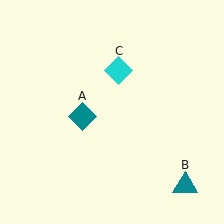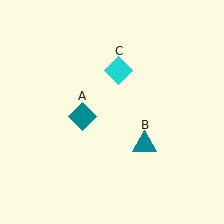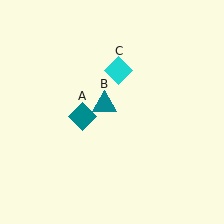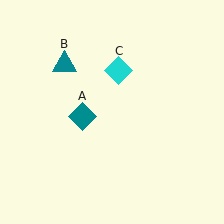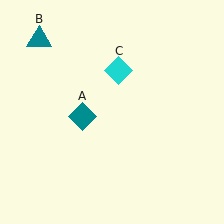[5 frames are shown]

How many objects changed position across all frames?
1 object changed position: teal triangle (object B).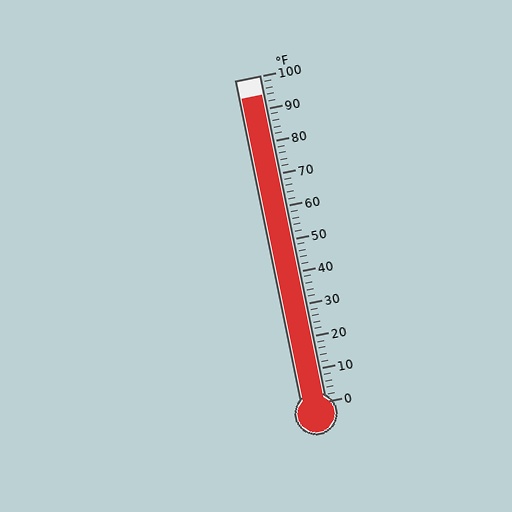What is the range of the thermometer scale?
The thermometer scale ranges from 0°F to 100°F.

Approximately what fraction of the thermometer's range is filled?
The thermometer is filled to approximately 95% of its range.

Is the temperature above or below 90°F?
The temperature is above 90°F.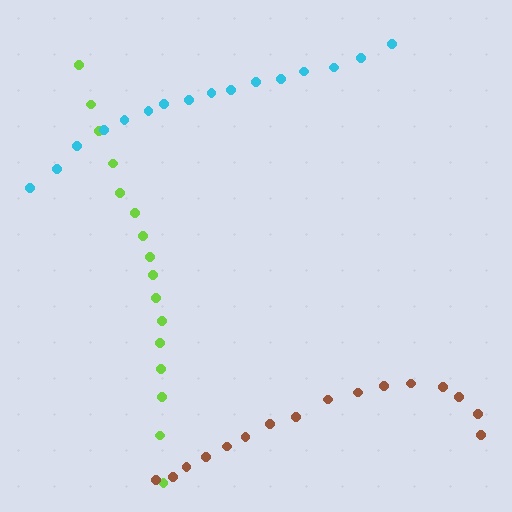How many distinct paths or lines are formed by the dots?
There are 3 distinct paths.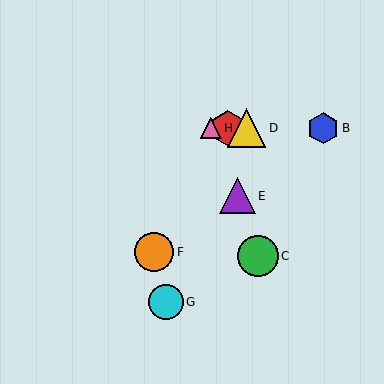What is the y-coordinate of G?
Object G is at y≈302.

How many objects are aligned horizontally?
4 objects (A, B, D, H) are aligned horizontally.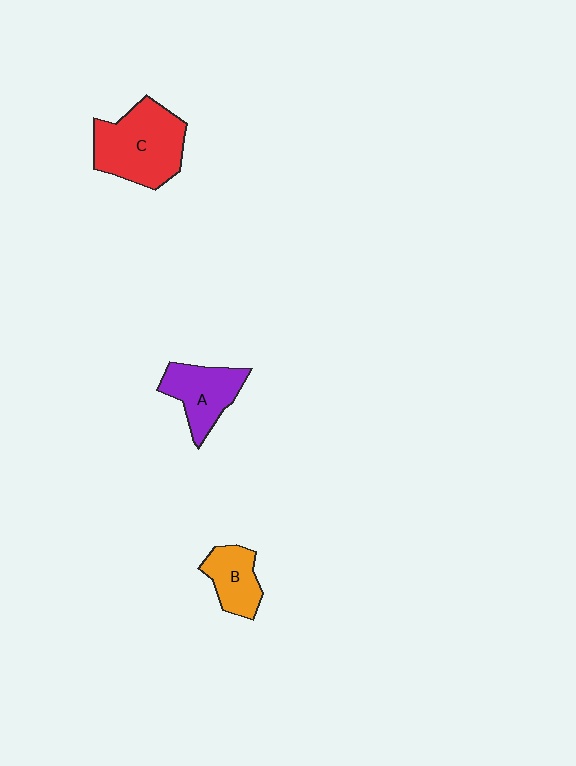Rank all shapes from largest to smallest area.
From largest to smallest: C (red), A (purple), B (orange).